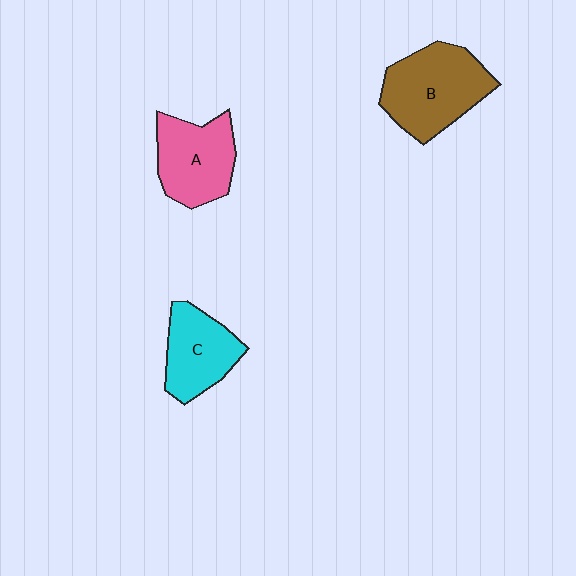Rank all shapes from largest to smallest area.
From largest to smallest: B (brown), A (pink), C (cyan).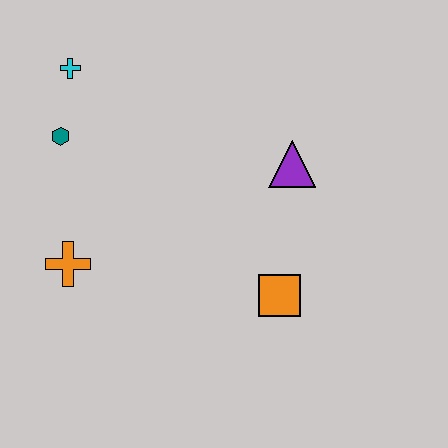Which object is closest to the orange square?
The purple triangle is closest to the orange square.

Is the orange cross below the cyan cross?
Yes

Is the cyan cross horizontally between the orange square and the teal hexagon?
Yes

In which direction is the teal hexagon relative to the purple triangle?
The teal hexagon is to the left of the purple triangle.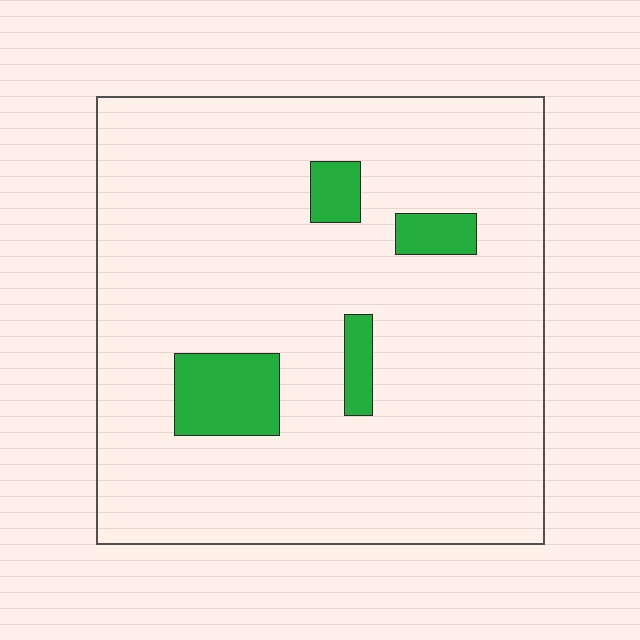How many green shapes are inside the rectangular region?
4.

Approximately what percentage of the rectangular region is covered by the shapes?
Approximately 10%.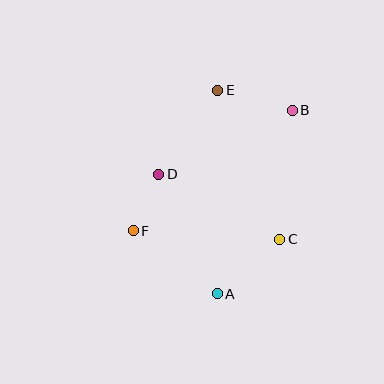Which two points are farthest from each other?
Points A and E are farthest from each other.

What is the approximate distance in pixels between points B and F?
The distance between B and F is approximately 200 pixels.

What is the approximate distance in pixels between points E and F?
The distance between E and F is approximately 164 pixels.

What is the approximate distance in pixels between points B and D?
The distance between B and D is approximately 148 pixels.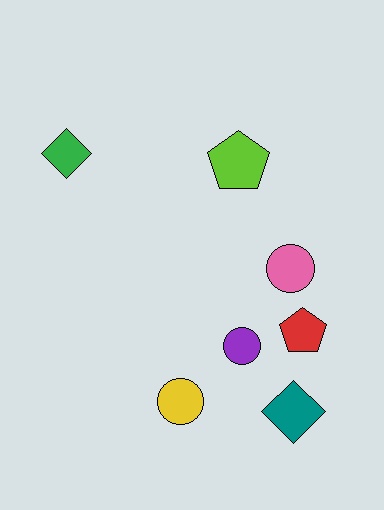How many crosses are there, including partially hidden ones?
There are no crosses.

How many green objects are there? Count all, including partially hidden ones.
There is 1 green object.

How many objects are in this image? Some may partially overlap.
There are 7 objects.